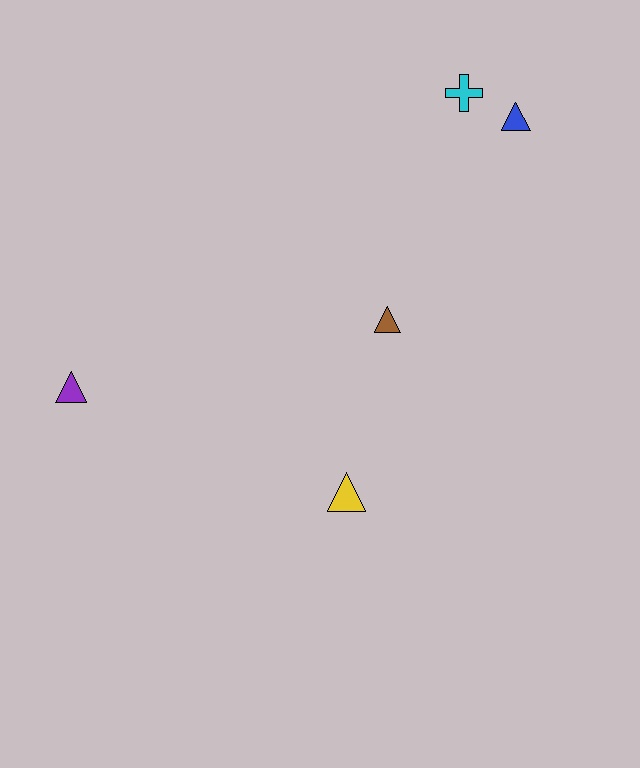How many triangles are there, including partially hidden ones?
There are 4 triangles.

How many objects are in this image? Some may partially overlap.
There are 5 objects.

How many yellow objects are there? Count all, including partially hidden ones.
There is 1 yellow object.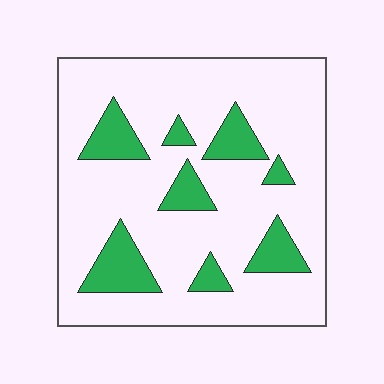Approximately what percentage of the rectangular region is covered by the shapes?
Approximately 20%.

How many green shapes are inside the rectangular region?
8.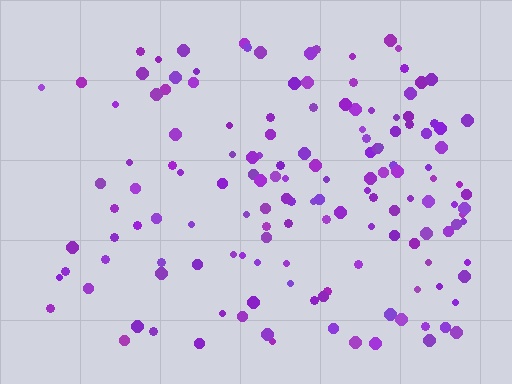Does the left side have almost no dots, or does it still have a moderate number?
Still a moderate number, just noticeably fewer than the right.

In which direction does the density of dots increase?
From left to right, with the right side densest.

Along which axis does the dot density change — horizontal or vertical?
Horizontal.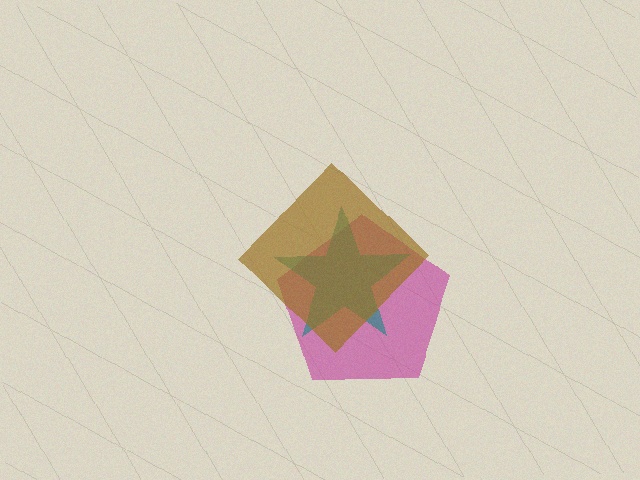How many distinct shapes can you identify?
There are 3 distinct shapes: a magenta pentagon, a teal star, a brown diamond.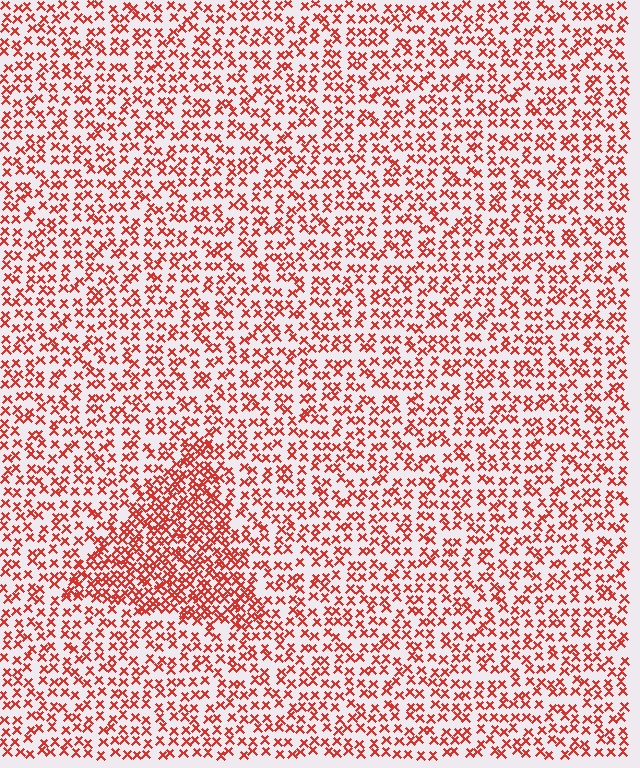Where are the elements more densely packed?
The elements are more densely packed inside the triangle boundary.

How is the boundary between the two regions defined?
The boundary is defined by a change in element density (approximately 1.9x ratio). All elements are the same color, size, and shape.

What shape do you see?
I see a triangle.